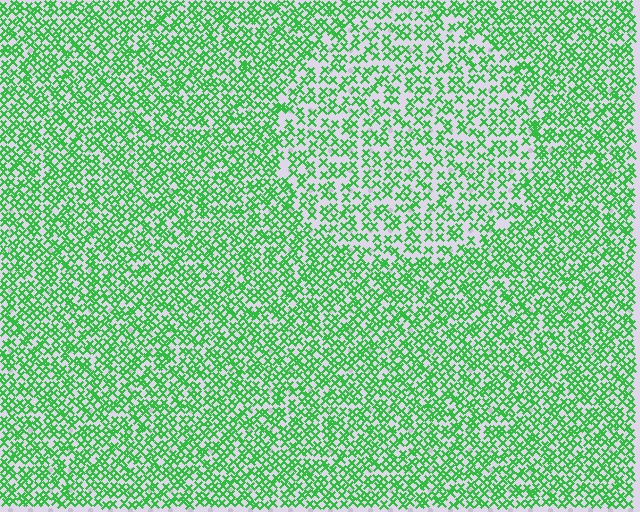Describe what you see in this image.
The image contains small green elements arranged at two different densities. A circle-shaped region is visible where the elements are less densely packed than the surrounding area.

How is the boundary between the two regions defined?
The boundary is defined by a change in element density (approximately 1.6x ratio). All elements are the same color, size, and shape.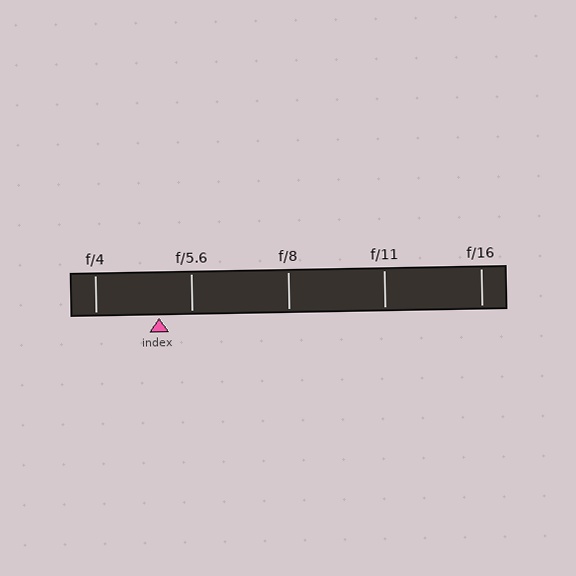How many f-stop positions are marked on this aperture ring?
There are 5 f-stop positions marked.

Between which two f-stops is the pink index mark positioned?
The index mark is between f/4 and f/5.6.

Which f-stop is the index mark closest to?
The index mark is closest to f/5.6.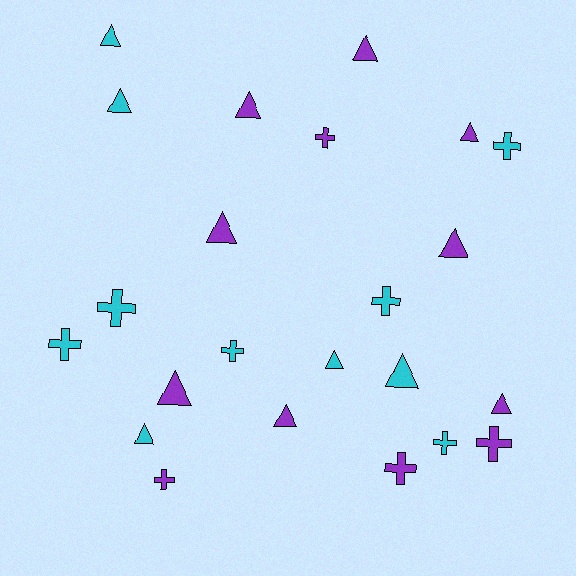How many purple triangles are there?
There are 8 purple triangles.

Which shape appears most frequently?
Triangle, with 13 objects.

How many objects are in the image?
There are 23 objects.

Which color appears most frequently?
Purple, with 12 objects.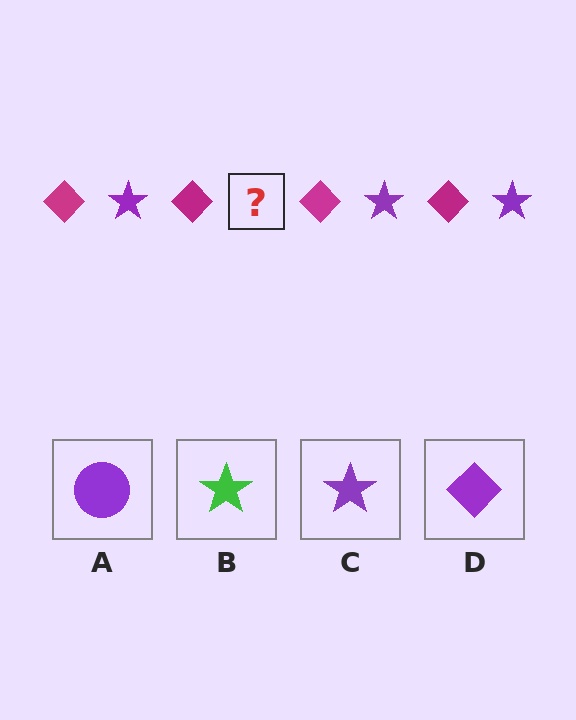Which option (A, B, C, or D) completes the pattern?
C.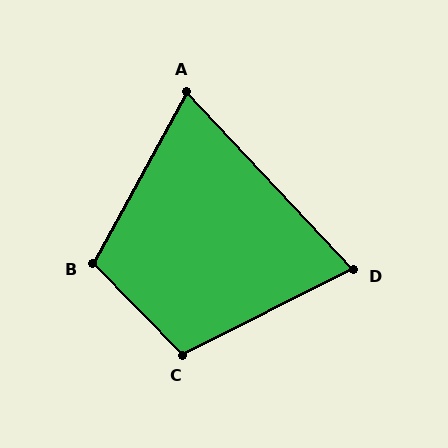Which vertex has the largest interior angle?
C, at approximately 108 degrees.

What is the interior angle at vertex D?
Approximately 73 degrees (acute).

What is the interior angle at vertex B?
Approximately 107 degrees (obtuse).